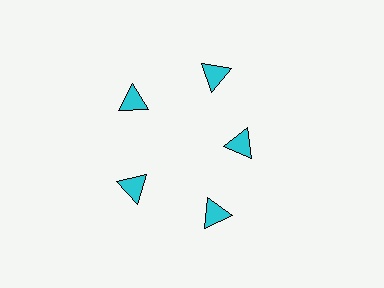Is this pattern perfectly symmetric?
No. The 5 cyan triangles are arranged in a ring, but one element near the 3 o'clock position is pulled inward toward the center, breaking the 5-fold rotational symmetry.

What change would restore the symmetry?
The symmetry would be restored by moving it outward, back onto the ring so that all 5 triangles sit at equal angles and equal distance from the center.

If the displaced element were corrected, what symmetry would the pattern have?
It would have 5-fold rotational symmetry — the pattern would map onto itself every 72 degrees.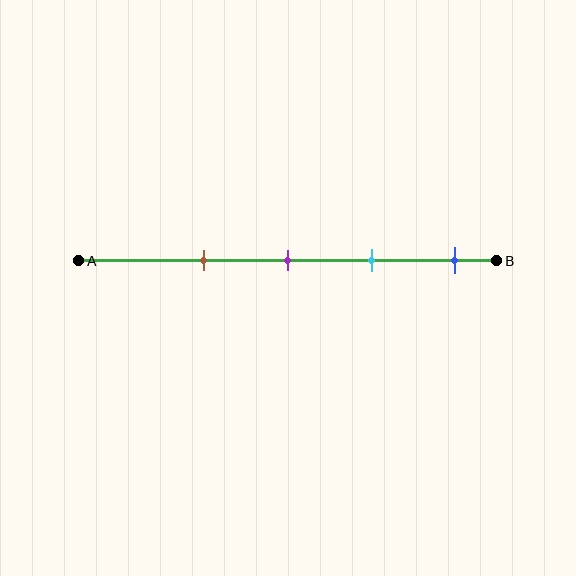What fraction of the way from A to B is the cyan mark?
The cyan mark is approximately 70% (0.7) of the way from A to B.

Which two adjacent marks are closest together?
The purple and cyan marks are the closest adjacent pair.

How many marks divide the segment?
There are 4 marks dividing the segment.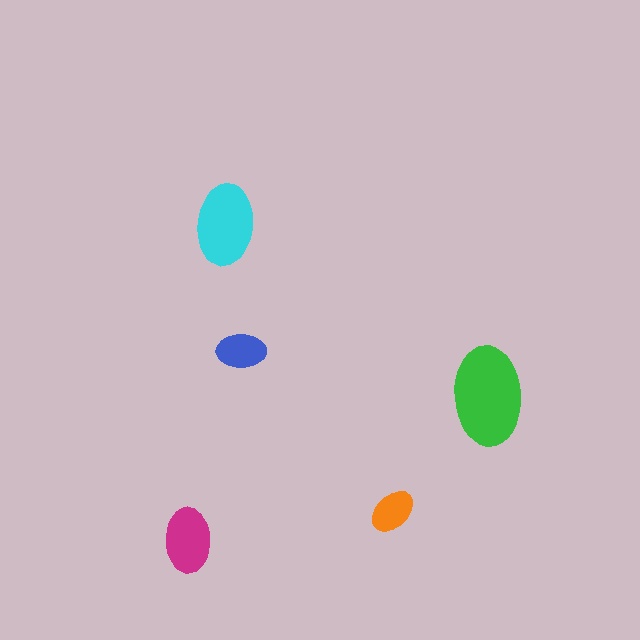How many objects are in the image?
There are 5 objects in the image.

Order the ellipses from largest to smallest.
the green one, the cyan one, the magenta one, the blue one, the orange one.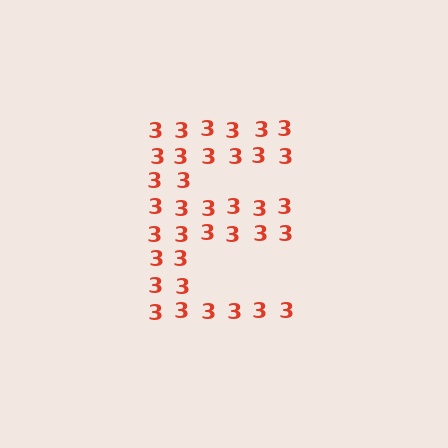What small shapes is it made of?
It is made of small digit 3's.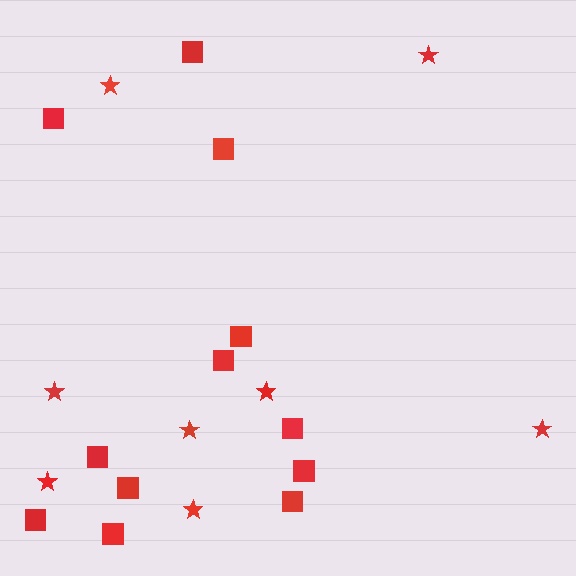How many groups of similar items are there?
There are 2 groups: one group of squares (12) and one group of stars (8).